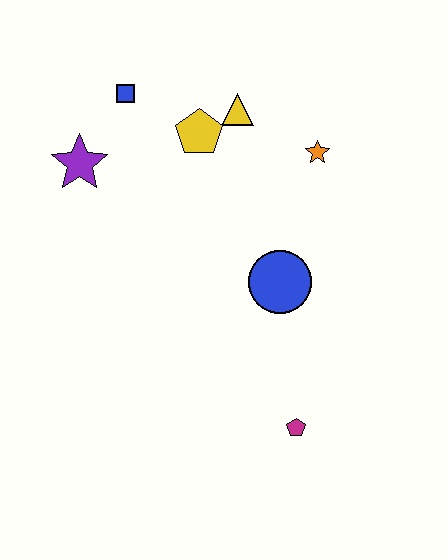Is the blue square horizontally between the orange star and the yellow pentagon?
No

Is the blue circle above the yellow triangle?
No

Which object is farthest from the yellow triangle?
The magenta pentagon is farthest from the yellow triangle.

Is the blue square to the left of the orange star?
Yes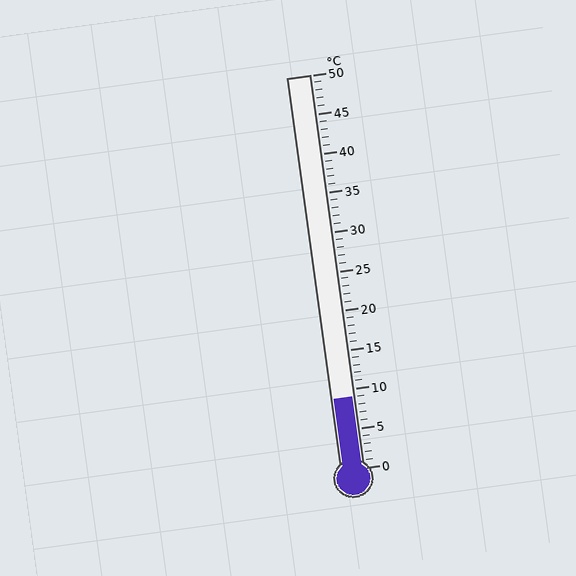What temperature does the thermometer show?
The thermometer shows approximately 9°C.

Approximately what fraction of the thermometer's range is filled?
The thermometer is filled to approximately 20% of its range.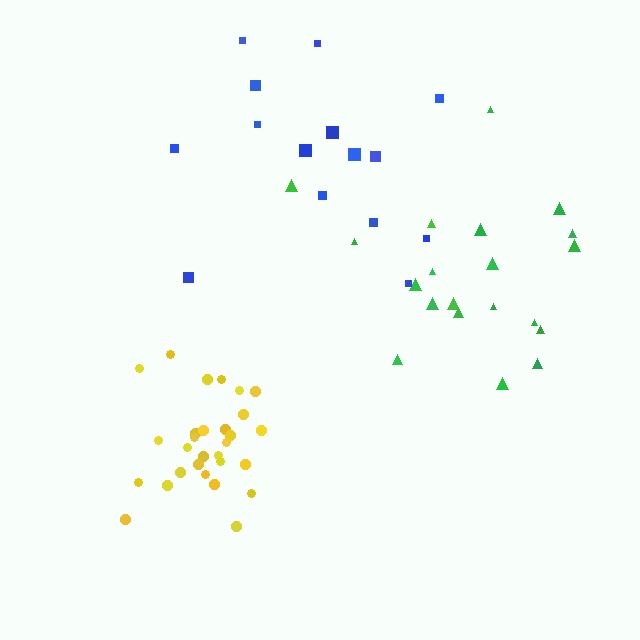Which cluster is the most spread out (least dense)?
Blue.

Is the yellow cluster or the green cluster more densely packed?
Yellow.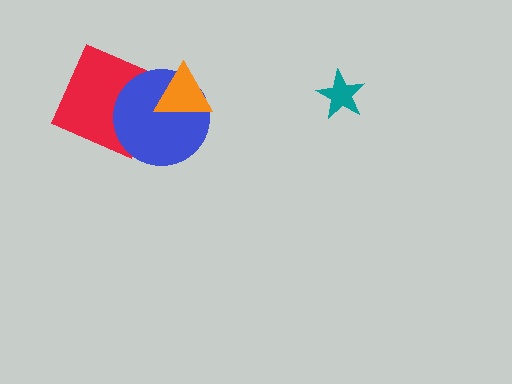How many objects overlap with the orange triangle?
1 object overlaps with the orange triangle.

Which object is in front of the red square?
The blue circle is in front of the red square.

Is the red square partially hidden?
Yes, it is partially covered by another shape.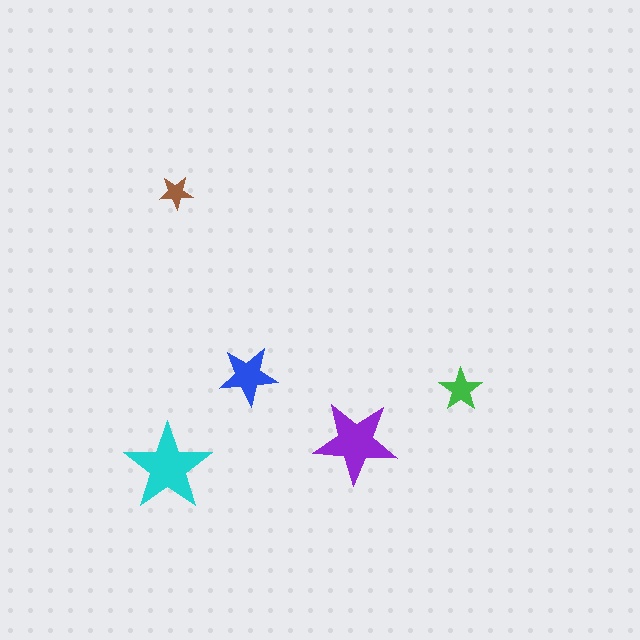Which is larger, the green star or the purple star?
The purple one.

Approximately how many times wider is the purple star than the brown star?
About 2.5 times wider.